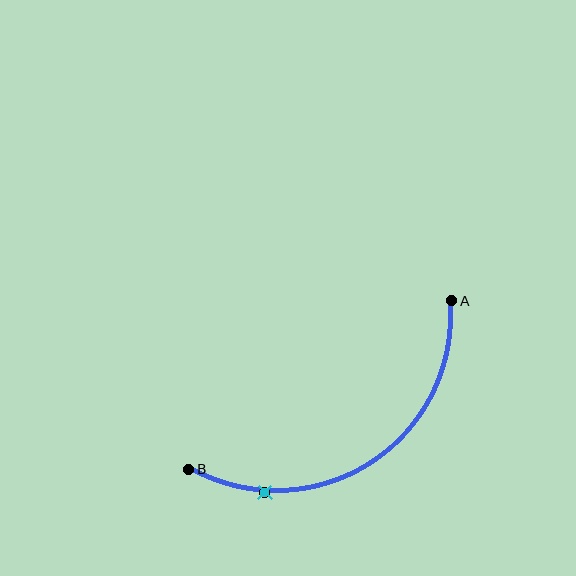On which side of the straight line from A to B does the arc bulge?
The arc bulges below the straight line connecting A and B.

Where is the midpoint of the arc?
The arc midpoint is the point on the curve farthest from the straight line joining A and B. It sits below that line.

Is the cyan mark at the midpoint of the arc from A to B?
No. The cyan mark lies on the arc but is closer to endpoint B. The arc midpoint would be at the point on the curve equidistant along the arc from both A and B.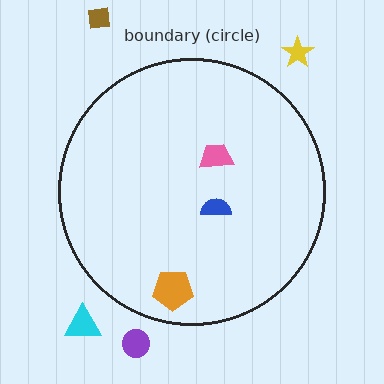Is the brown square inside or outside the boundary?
Outside.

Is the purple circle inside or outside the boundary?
Outside.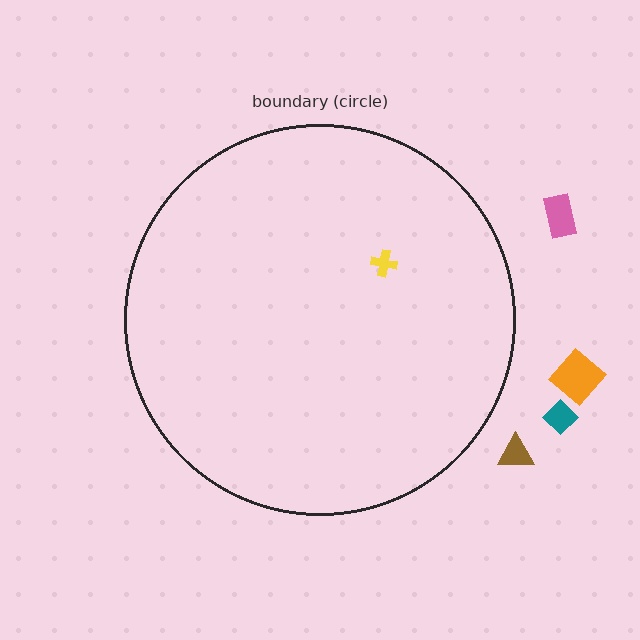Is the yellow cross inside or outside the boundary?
Inside.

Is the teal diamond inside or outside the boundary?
Outside.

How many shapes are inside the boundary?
1 inside, 4 outside.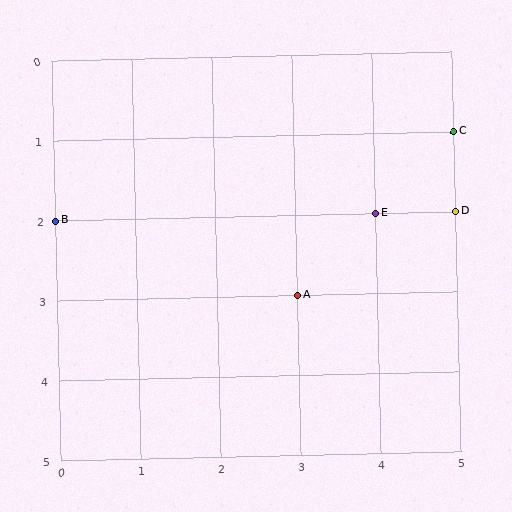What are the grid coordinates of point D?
Point D is at grid coordinates (5, 2).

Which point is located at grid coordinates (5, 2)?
Point D is at (5, 2).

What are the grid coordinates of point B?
Point B is at grid coordinates (0, 2).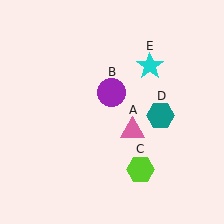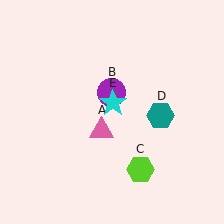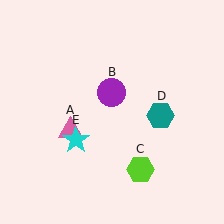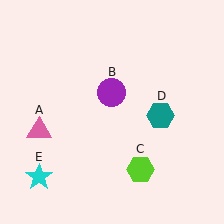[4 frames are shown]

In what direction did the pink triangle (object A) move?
The pink triangle (object A) moved left.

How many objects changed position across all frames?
2 objects changed position: pink triangle (object A), cyan star (object E).